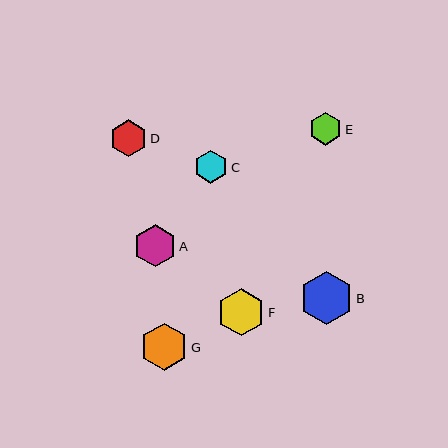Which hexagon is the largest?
Hexagon B is the largest with a size of approximately 53 pixels.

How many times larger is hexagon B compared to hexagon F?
Hexagon B is approximately 1.1 times the size of hexagon F.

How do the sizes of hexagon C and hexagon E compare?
Hexagon C and hexagon E are approximately the same size.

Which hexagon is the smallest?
Hexagon E is the smallest with a size of approximately 33 pixels.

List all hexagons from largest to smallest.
From largest to smallest: B, F, G, A, D, C, E.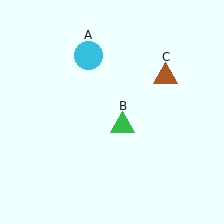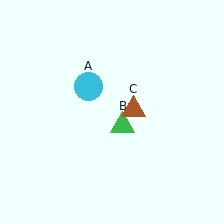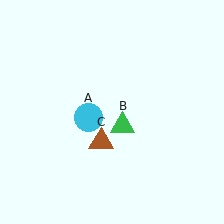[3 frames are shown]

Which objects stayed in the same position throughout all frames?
Green triangle (object B) remained stationary.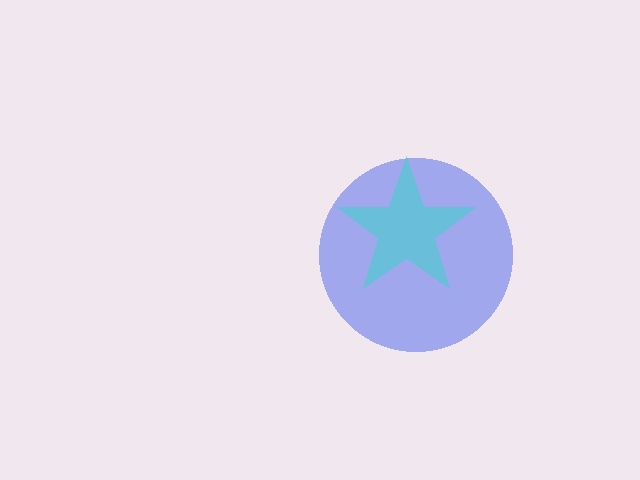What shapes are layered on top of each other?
The layered shapes are: a blue circle, a cyan star.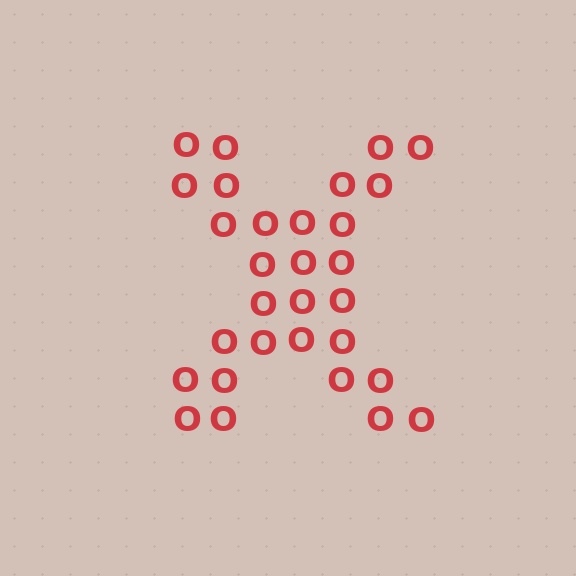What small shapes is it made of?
It is made of small letter O's.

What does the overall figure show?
The overall figure shows the letter X.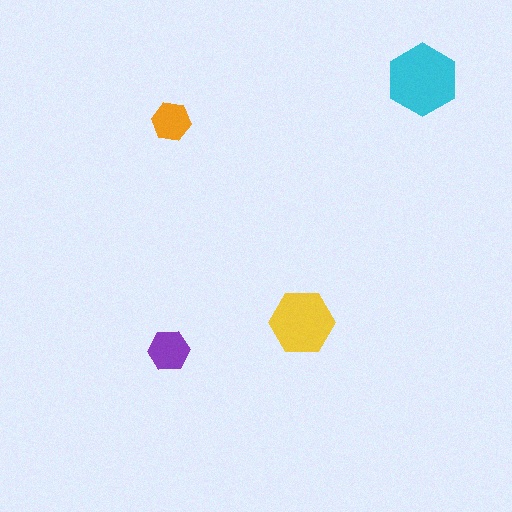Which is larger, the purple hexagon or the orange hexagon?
The purple one.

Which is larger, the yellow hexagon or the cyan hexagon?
The cyan one.